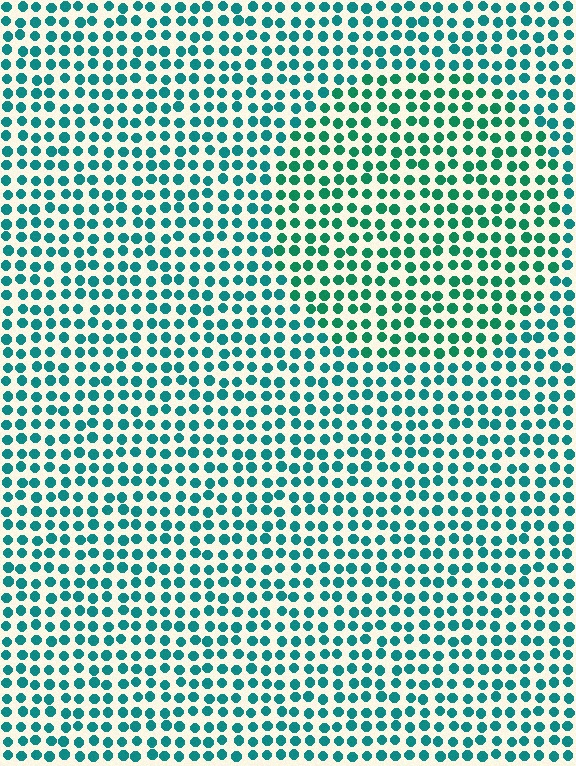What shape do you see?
I see a circle.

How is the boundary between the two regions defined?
The boundary is defined purely by a slight shift in hue (about 23 degrees). Spacing, size, and orientation are identical on both sides.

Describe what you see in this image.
The image is filled with small teal elements in a uniform arrangement. A circle-shaped region is visible where the elements are tinted to a slightly different hue, forming a subtle color boundary.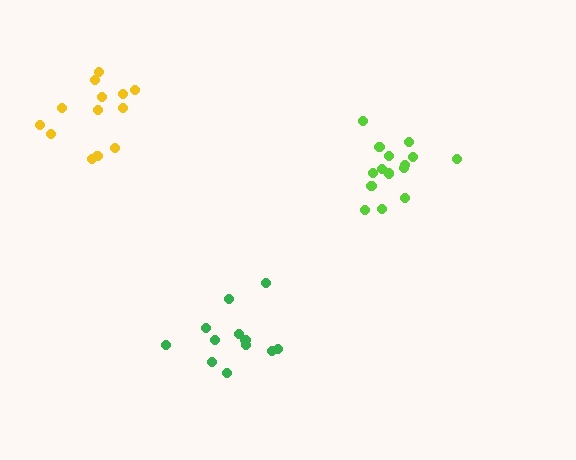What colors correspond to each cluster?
The clusters are colored: lime, yellow, green.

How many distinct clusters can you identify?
There are 3 distinct clusters.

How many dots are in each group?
Group 1: 15 dots, Group 2: 13 dots, Group 3: 12 dots (40 total).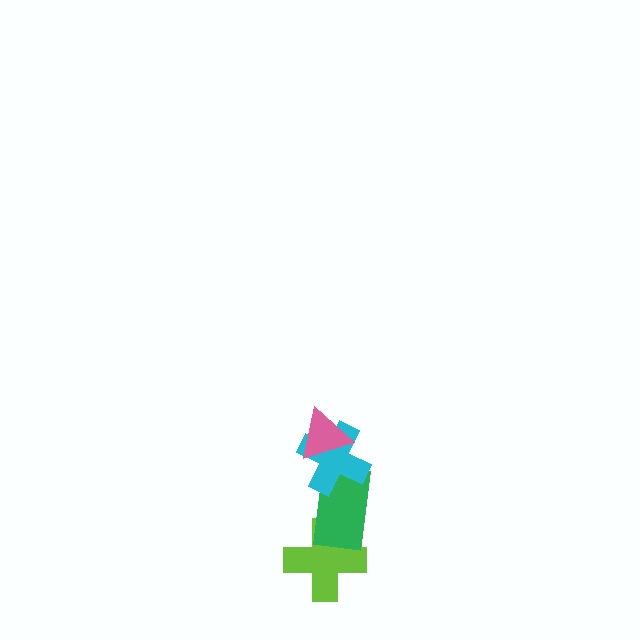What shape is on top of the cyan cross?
The pink triangle is on top of the cyan cross.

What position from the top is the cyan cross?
The cyan cross is 2nd from the top.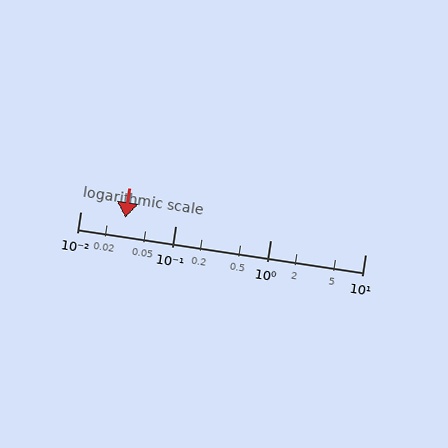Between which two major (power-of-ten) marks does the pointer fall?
The pointer is between 0.01 and 0.1.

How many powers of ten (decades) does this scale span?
The scale spans 3 decades, from 0.01 to 10.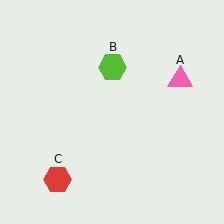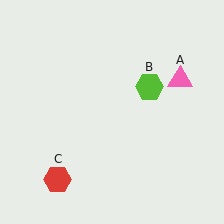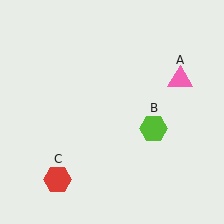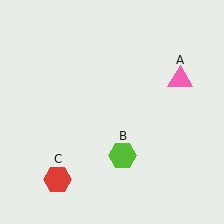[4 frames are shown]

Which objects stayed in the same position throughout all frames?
Pink triangle (object A) and red hexagon (object C) remained stationary.